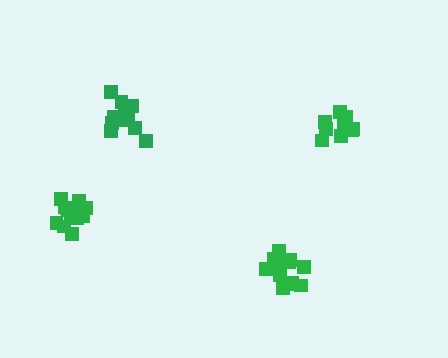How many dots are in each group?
Group 1: 16 dots, Group 2: 13 dots, Group 3: 12 dots, Group 4: 10 dots (51 total).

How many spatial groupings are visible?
There are 4 spatial groupings.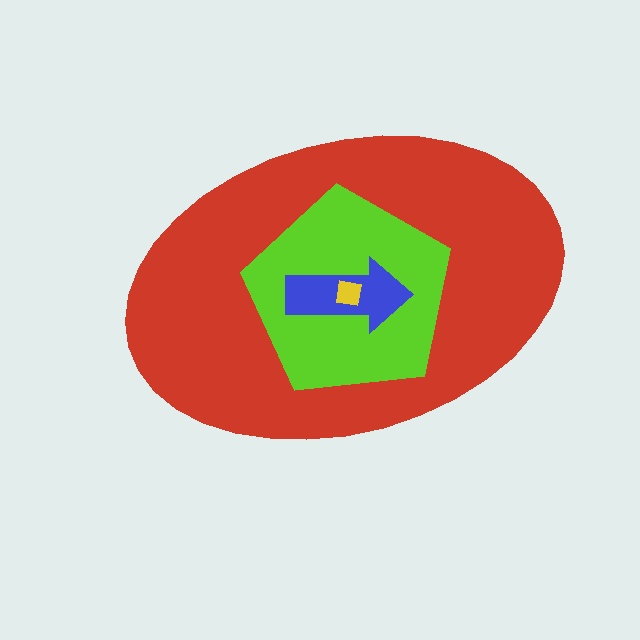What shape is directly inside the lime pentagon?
The blue arrow.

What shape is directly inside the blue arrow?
The yellow square.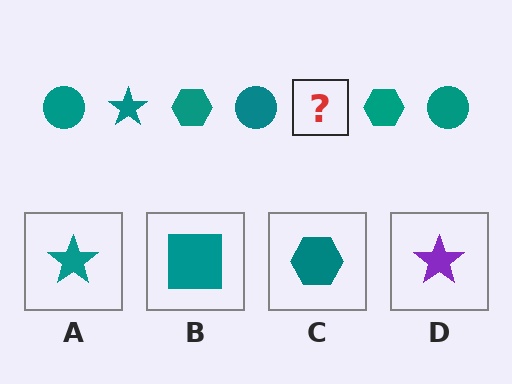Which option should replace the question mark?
Option A.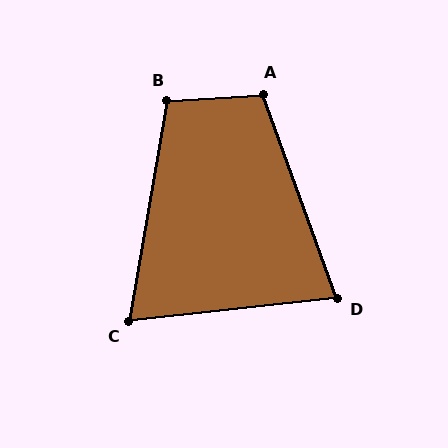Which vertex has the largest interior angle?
A, at approximately 106 degrees.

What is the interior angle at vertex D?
Approximately 76 degrees (acute).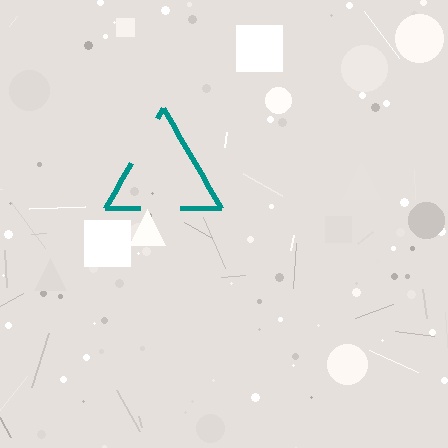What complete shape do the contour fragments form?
The contour fragments form a triangle.